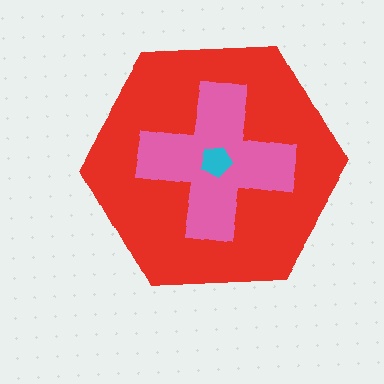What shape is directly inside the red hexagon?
The pink cross.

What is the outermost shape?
The red hexagon.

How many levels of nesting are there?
3.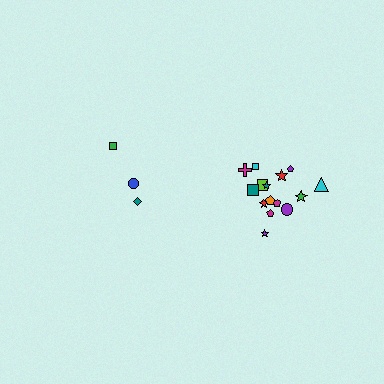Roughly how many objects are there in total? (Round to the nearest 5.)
Roughly 20 objects in total.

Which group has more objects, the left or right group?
The right group.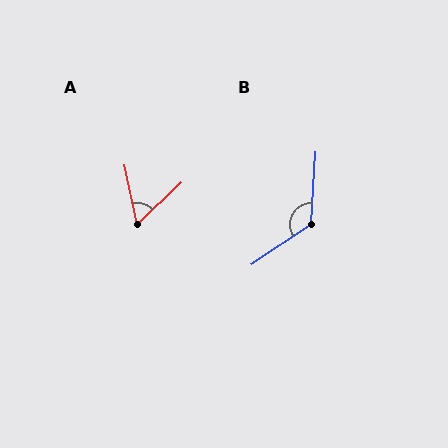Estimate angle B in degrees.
Approximately 127 degrees.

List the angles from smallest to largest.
A (58°), B (127°).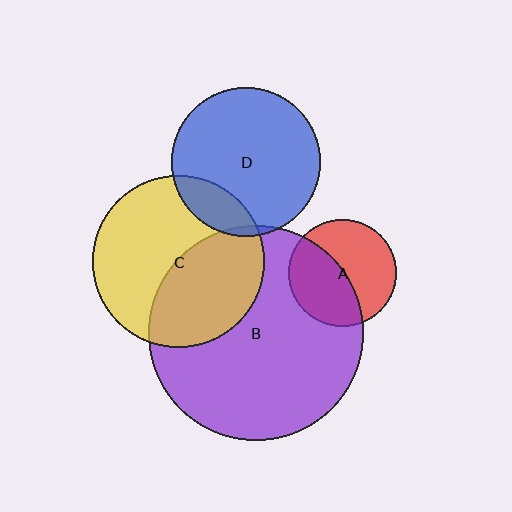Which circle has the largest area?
Circle B (purple).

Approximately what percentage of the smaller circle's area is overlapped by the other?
Approximately 45%.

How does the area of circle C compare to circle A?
Approximately 2.6 times.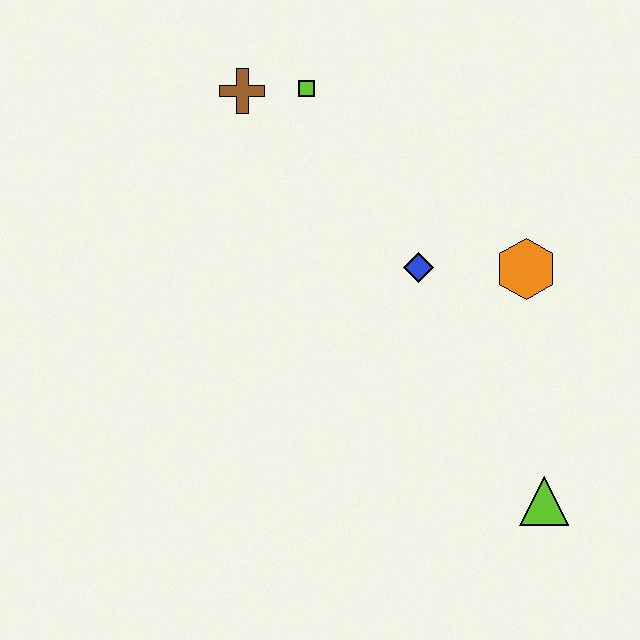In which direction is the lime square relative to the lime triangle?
The lime square is above the lime triangle.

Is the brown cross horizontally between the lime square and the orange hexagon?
No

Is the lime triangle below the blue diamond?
Yes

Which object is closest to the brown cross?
The lime square is closest to the brown cross.